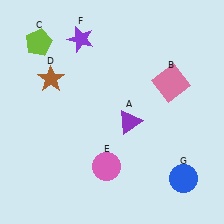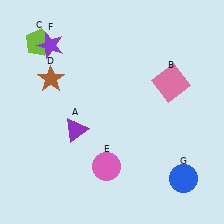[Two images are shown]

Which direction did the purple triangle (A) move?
The purple triangle (A) moved left.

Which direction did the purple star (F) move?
The purple star (F) moved left.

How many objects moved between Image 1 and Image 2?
2 objects moved between the two images.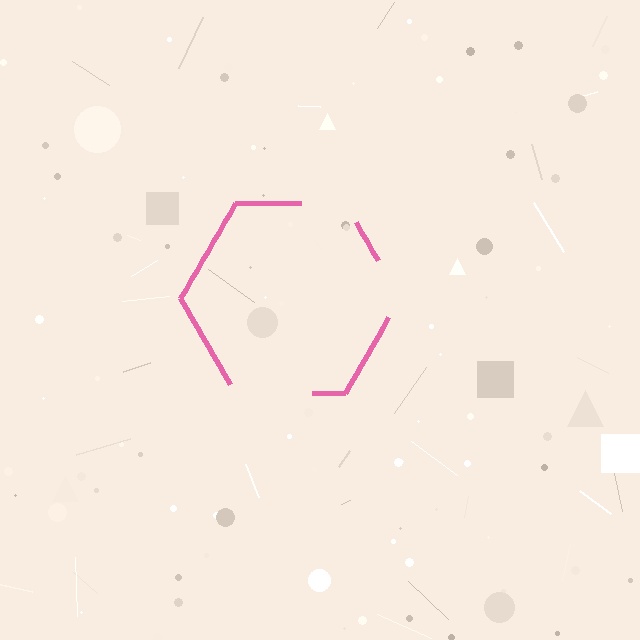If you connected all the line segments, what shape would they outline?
They would outline a hexagon.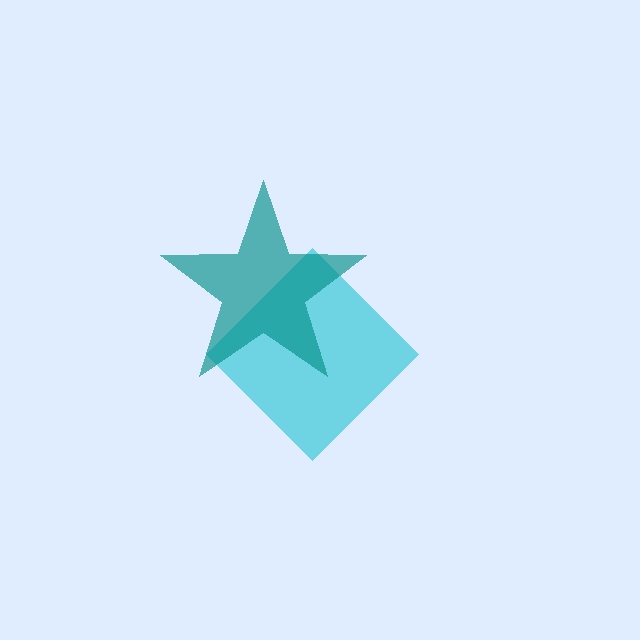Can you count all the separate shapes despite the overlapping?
Yes, there are 2 separate shapes.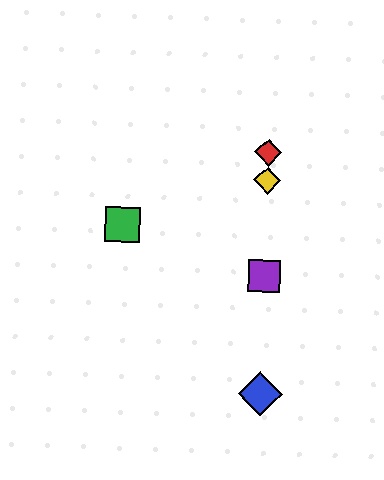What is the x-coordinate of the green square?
The green square is at x≈122.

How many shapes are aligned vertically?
4 shapes (the red diamond, the blue diamond, the yellow diamond, the purple square) are aligned vertically.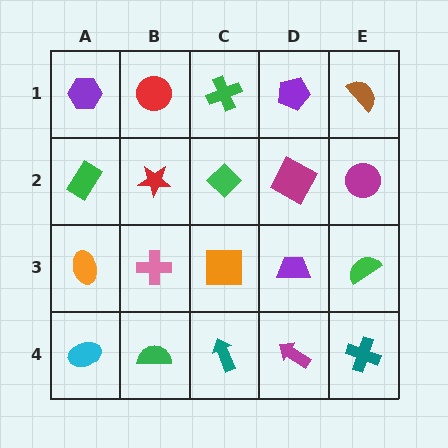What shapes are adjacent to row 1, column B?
A red star (row 2, column B), a purple hexagon (row 1, column A), a green cross (row 1, column C).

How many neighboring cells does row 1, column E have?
2.